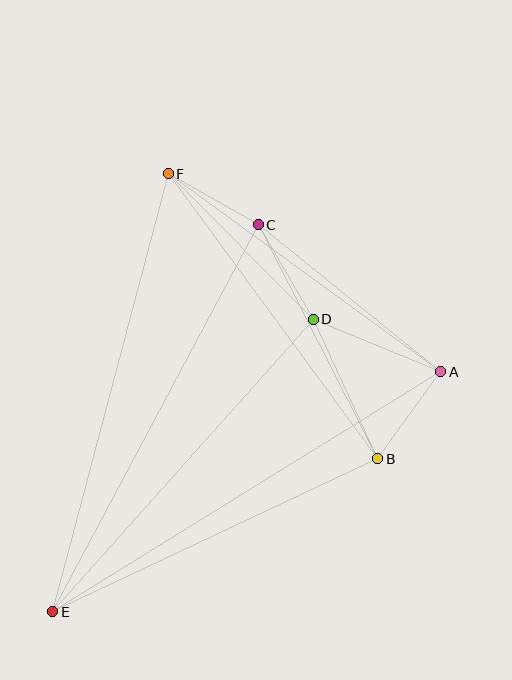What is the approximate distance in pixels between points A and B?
The distance between A and B is approximately 108 pixels.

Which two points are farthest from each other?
Points A and E are farthest from each other.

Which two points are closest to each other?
Points C and F are closest to each other.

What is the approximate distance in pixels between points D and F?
The distance between D and F is approximately 206 pixels.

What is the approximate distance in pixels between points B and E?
The distance between B and E is approximately 359 pixels.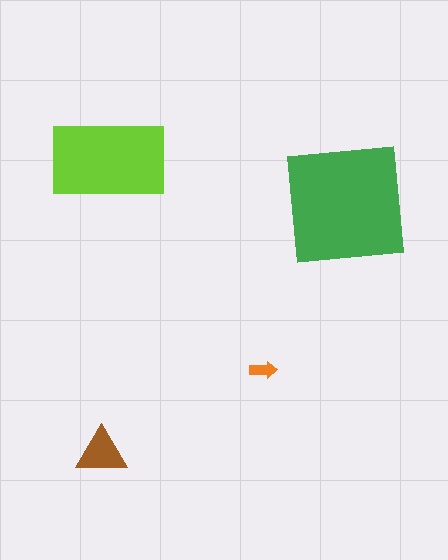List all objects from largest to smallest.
The green square, the lime rectangle, the brown triangle, the orange arrow.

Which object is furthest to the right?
The green square is rightmost.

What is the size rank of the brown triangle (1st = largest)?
3rd.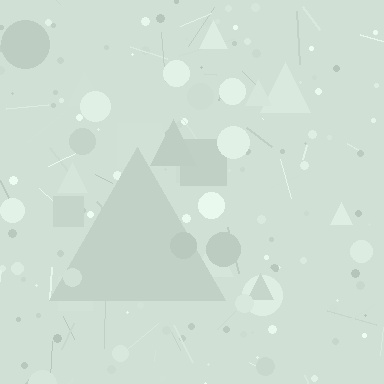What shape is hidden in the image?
A triangle is hidden in the image.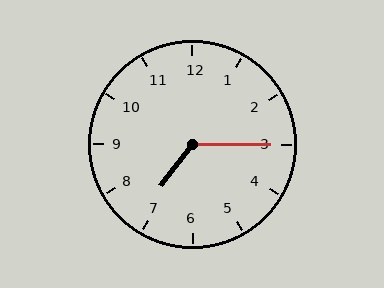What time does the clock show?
7:15.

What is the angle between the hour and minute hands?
Approximately 128 degrees.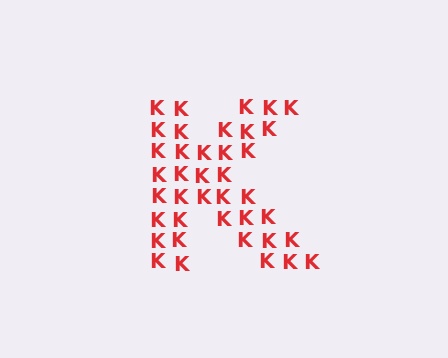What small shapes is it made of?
It is made of small letter K's.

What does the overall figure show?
The overall figure shows the letter K.